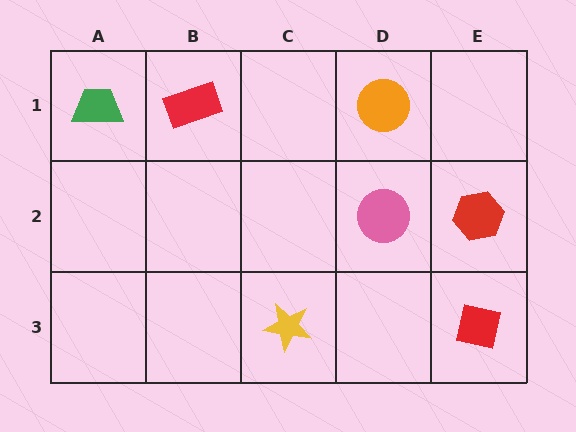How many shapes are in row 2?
2 shapes.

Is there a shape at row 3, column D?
No, that cell is empty.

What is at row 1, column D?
An orange circle.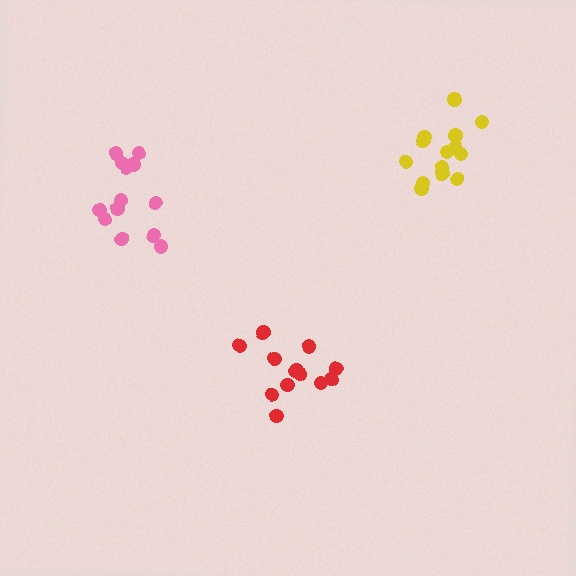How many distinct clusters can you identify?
There are 3 distinct clusters.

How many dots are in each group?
Group 1: 12 dots, Group 2: 13 dots, Group 3: 14 dots (39 total).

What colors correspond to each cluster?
The clusters are colored: red, pink, yellow.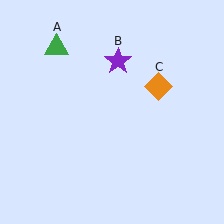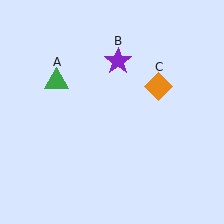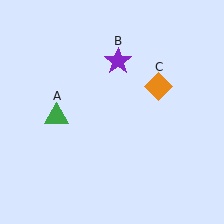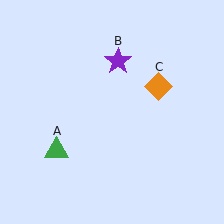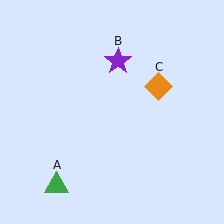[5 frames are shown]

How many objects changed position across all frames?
1 object changed position: green triangle (object A).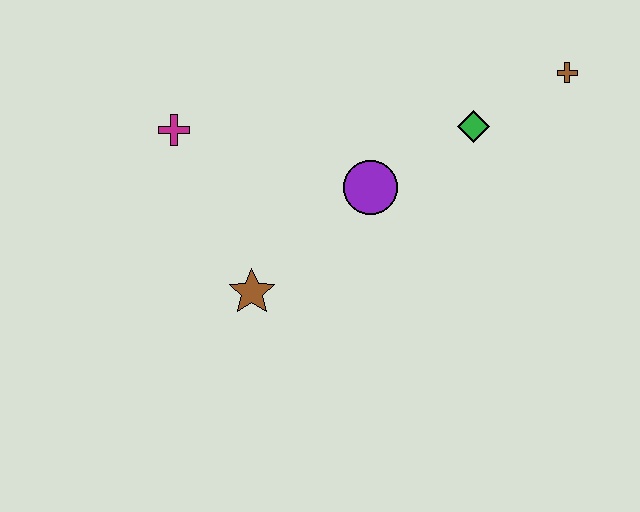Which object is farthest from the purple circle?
The brown cross is farthest from the purple circle.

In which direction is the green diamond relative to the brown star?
The green diamond is to the right of the brown star.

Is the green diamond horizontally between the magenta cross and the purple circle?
No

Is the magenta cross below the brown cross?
Yes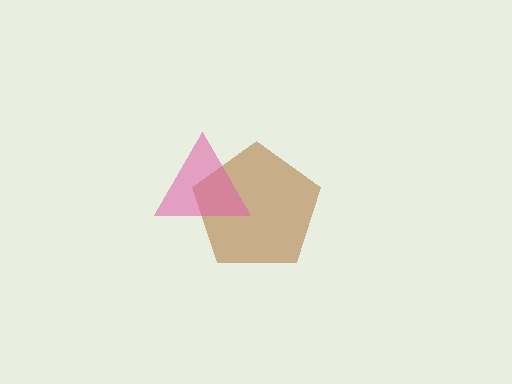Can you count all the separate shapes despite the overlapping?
Yes, there are 2 separate shapes.